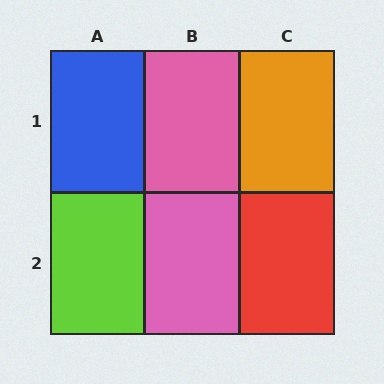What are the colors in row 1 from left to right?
Blue, pink, orange.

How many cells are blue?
1 cell is blue.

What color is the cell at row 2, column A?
Lime.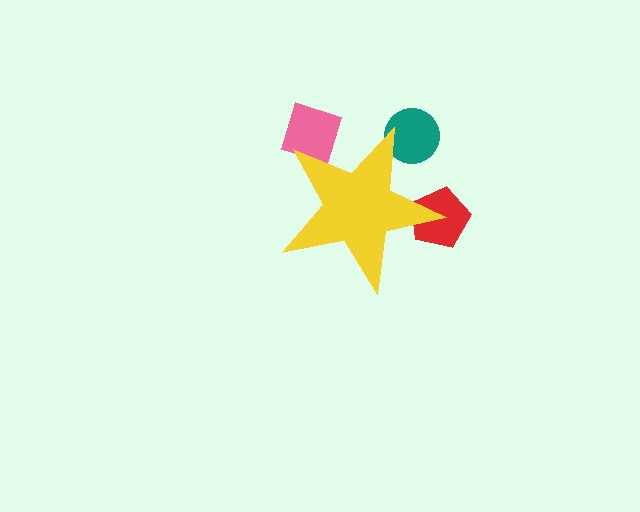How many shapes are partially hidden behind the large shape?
3 shapes are partially hidden.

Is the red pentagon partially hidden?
Yes, the red pentagon is partially hidden behind the yellow star.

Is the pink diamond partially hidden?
Yes, the pink diamond is partially hidden behind the yellow star.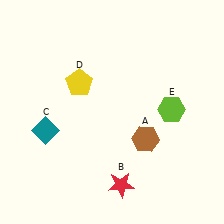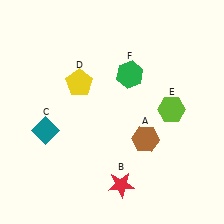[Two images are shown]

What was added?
A green hexagon (F) was added in Image 2.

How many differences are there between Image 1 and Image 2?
There is 1 difference between the two images.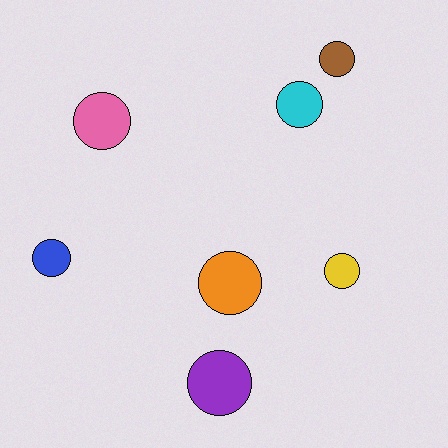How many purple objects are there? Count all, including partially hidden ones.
There is 1 purple object.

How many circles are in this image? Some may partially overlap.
There are 7 circles.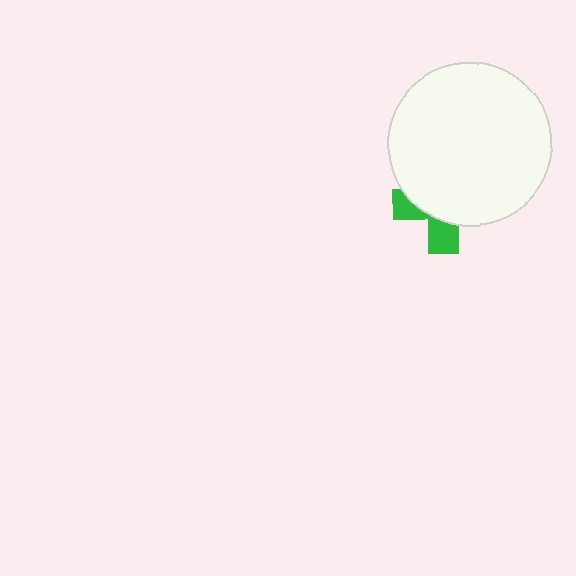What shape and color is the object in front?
The object in front is a white circle.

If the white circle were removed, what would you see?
You would see the complete green cross.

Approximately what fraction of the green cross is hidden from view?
Roughly 68% of the green cross is hidden behind the white circle.